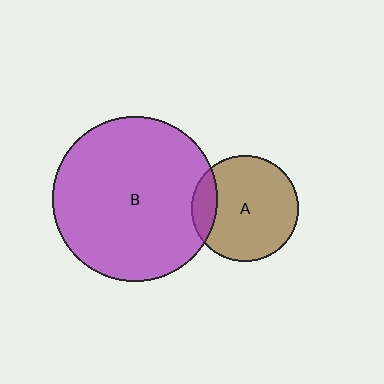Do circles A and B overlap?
Yes.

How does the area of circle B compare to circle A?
Approximately 2.4 times.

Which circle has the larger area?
Circle B (purple).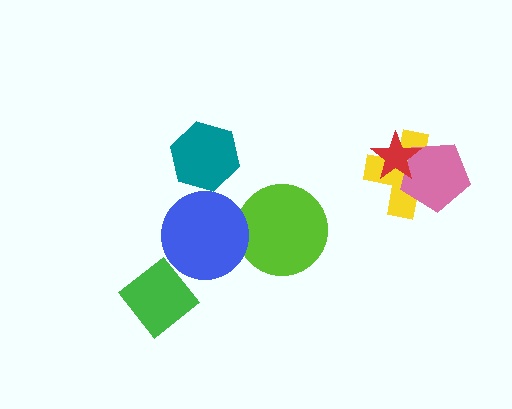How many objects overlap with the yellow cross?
2 objects overlap with the yellow cross.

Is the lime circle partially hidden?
Yes, it is partially covered by another shape.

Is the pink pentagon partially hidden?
Yes, it is partially covered by another shape.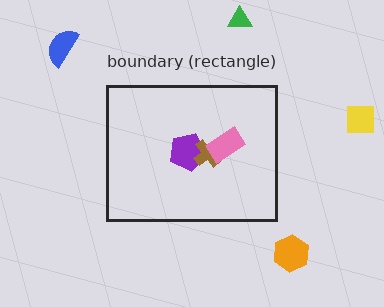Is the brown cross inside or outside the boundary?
Inside.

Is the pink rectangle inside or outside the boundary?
Inside.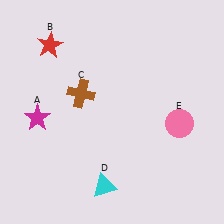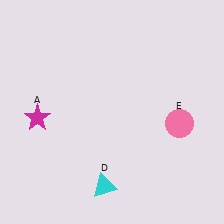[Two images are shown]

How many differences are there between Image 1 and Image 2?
There are 2 differences between the two images.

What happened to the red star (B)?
The red star (B) was removed in Image 2. It was in the top-left area of Image 1.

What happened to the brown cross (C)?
The brown cross (C) was removed in Image 2. It was in the top-left area of Image 1.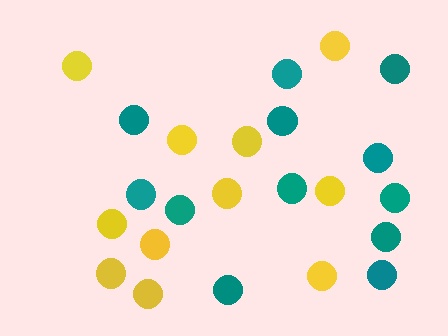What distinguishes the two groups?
There are 2 groups: one group of teal circles (12) and one group of yellow circles (11).